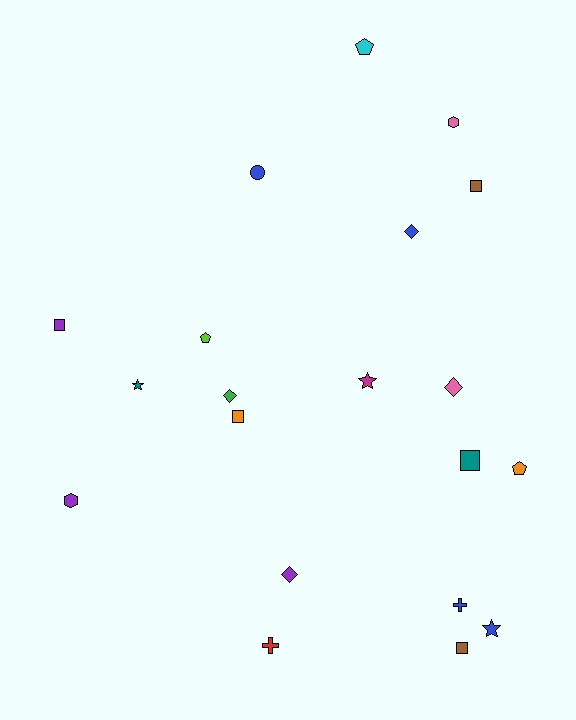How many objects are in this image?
There are 20 objects.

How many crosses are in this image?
There are 2 crosses.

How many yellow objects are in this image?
There are no yellow objects.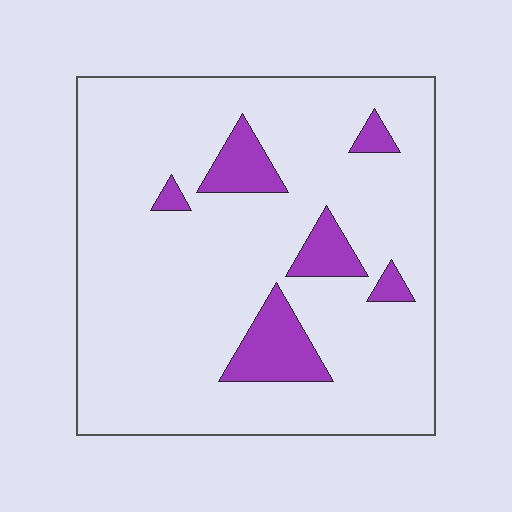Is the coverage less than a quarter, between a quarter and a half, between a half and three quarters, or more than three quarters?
Less than a quarter.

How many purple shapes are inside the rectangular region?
6.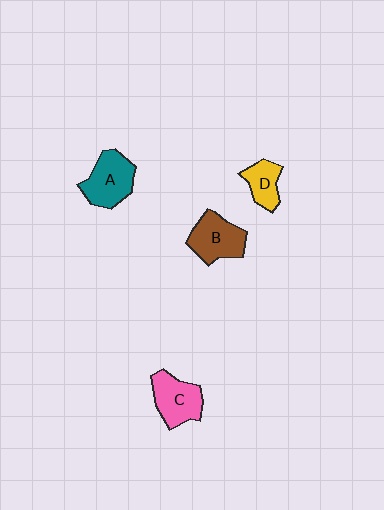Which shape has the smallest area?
Shape D (yellow).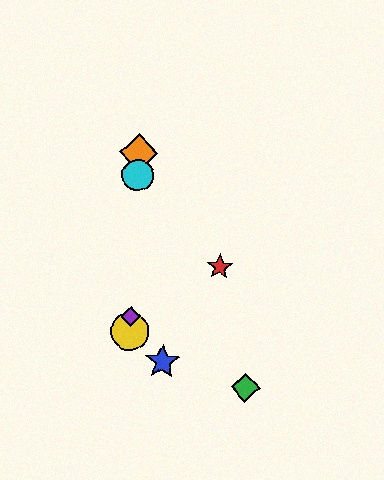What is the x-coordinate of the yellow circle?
The yellow circle is at x≈130.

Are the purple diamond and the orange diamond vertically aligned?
Yes, both are at x≈131.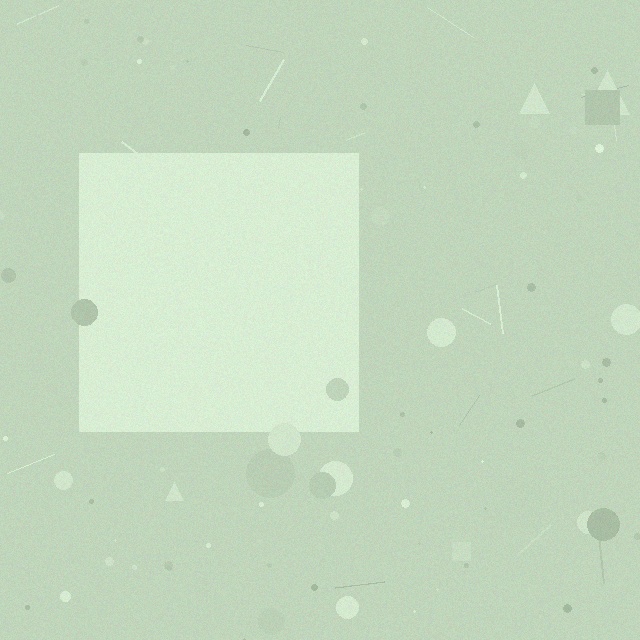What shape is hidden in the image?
A square is hidden in the image.